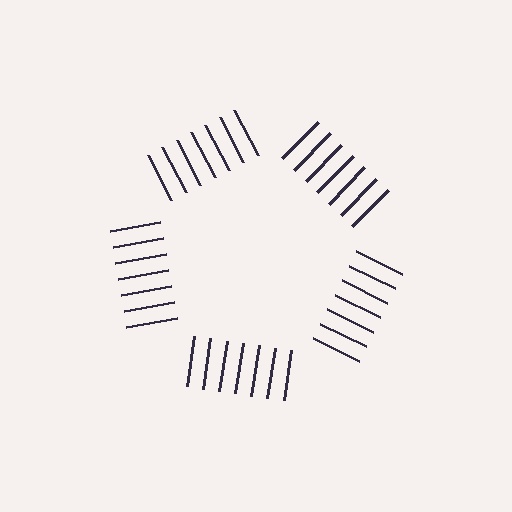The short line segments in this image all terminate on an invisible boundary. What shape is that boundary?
An illusory pentagon — the line segments terminate on its edges but no continuous stroke is drawn.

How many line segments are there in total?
35 — 7 along each of the 5 edges.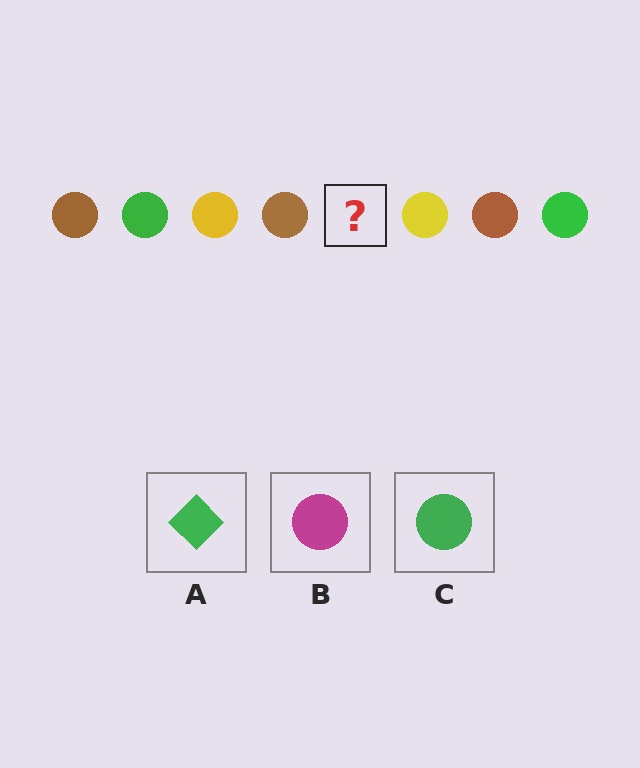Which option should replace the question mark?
Option C.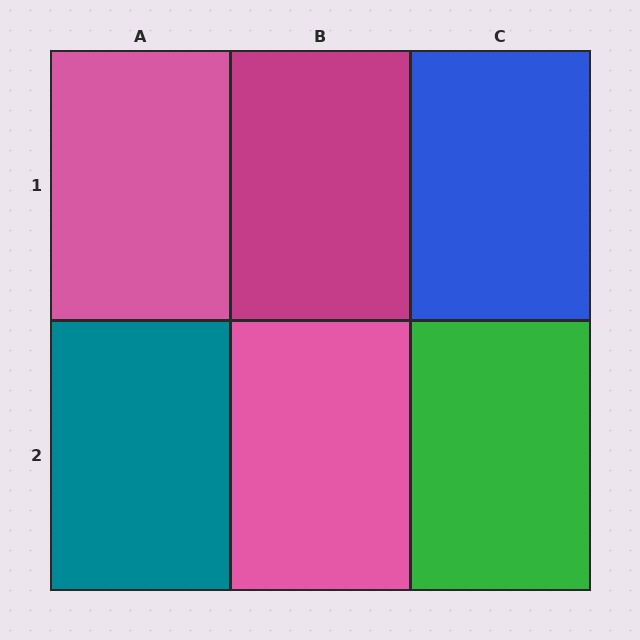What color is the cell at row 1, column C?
Blue.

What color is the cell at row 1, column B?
Magenta.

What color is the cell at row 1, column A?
Pink.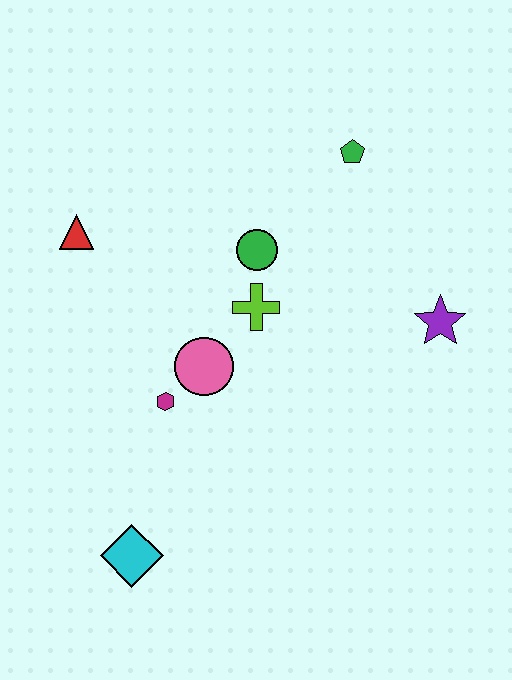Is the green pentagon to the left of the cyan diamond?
No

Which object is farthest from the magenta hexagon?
The green pentagon is farthest from the magenta hexagon.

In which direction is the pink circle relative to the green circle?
The pink circle is below the green circle.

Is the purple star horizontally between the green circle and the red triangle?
No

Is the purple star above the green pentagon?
No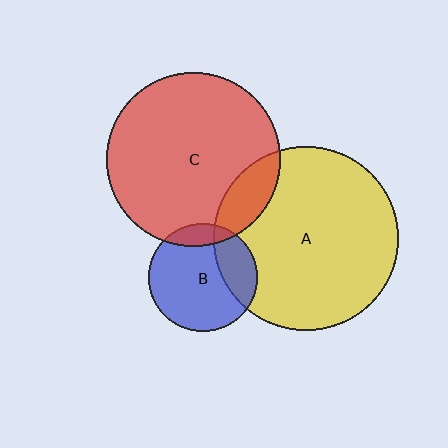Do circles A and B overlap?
Yes.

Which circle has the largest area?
Circle A (yellow).